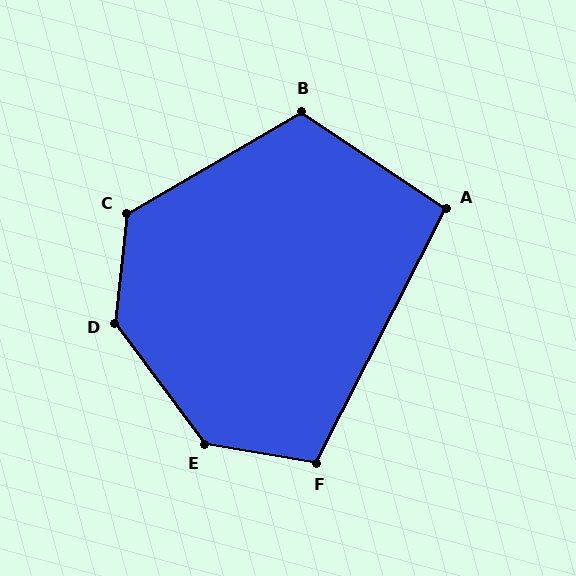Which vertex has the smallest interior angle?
A, at approximately 97 degrees.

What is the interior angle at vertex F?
Approximately 108 degrees (obtuse).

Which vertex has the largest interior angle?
D, at approximately 137 degrees.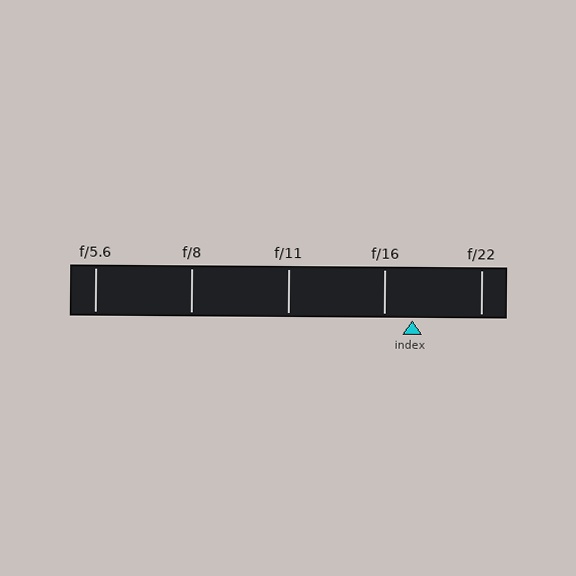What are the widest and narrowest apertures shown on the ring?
The widest aperture shown is f/5.6 and the narrowest is f/22.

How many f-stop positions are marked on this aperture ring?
There are 5 f-stop positions marked.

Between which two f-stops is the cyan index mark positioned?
The index mark is between f/16 and f/22.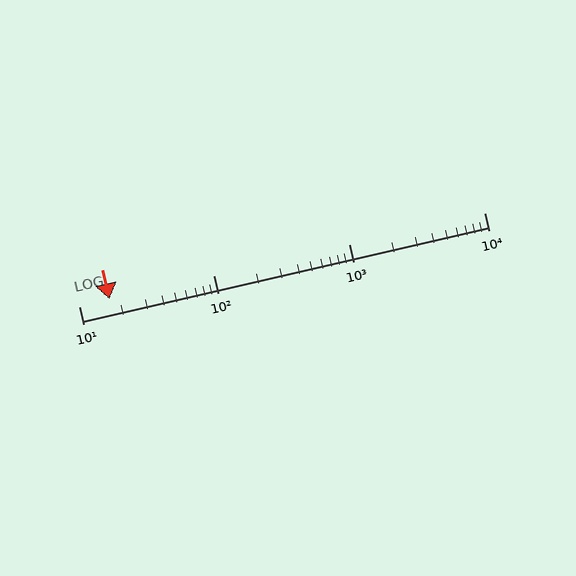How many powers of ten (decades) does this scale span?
The scale spans 3 decades, from 10 to 10000.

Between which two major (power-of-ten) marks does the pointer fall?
The pointer is between 10 and 100.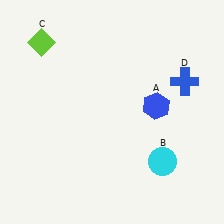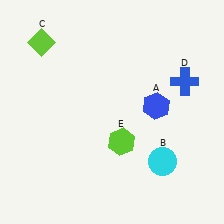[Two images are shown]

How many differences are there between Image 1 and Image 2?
There is 1 difference between the two images.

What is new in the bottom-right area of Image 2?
A lime hexagon (E) was added in the bottom-right area of Image 2.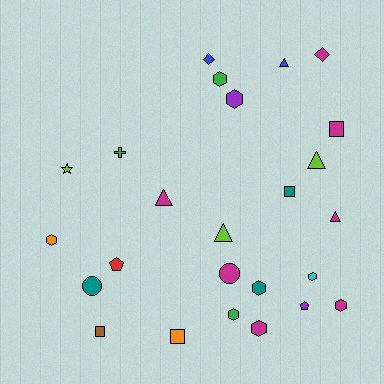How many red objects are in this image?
There is 1 red object.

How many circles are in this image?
There are 2 circles.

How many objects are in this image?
There are 25 objects.